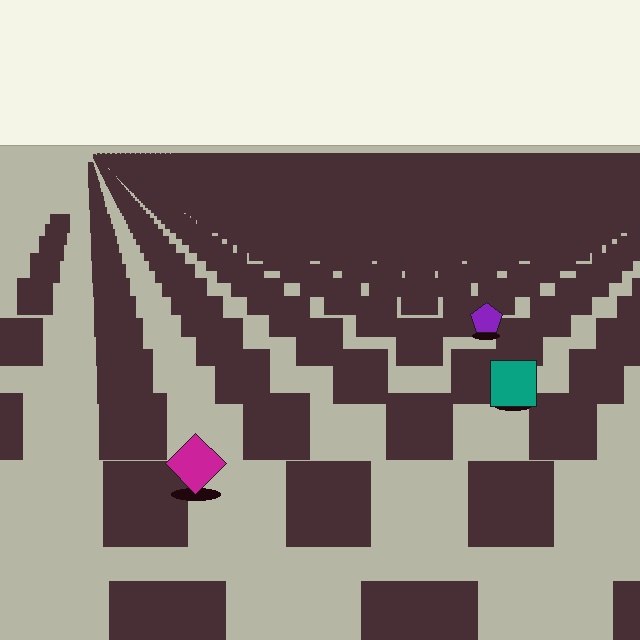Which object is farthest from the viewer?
The purple pentagon is farthest from the viewer. It appears smaller and the ground texture around it is denser.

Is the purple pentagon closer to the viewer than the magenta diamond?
No. The magenta diamond is closer — you can tell from the texture gradient: the ground texture is coarser near it.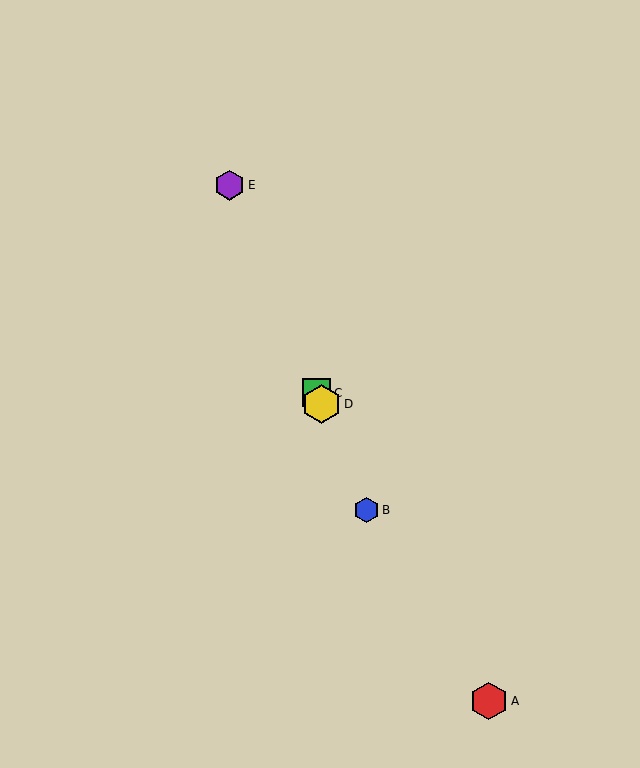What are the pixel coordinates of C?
Object C is at (317, 393).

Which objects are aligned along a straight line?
Objects B, C, D, E are aligned along a straight line.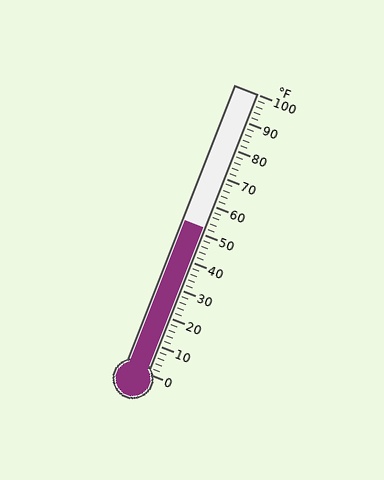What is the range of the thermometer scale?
The thermometer scale ranges from 0°F to 100°F.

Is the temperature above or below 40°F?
The temperature is above 40°F.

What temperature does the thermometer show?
The thermometer shows approximately 52°F.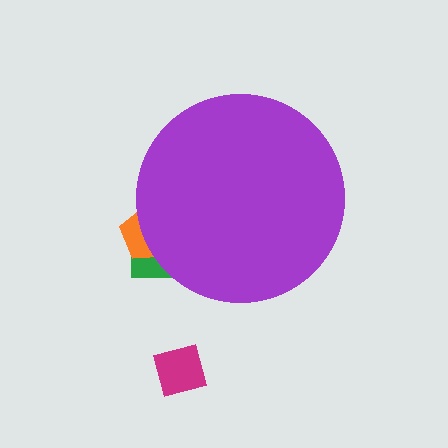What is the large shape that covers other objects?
A purple circle.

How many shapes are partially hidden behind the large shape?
2 shapes are partially hidden.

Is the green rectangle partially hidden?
Yes, the green rectangle is partially hidden behind the purple circle.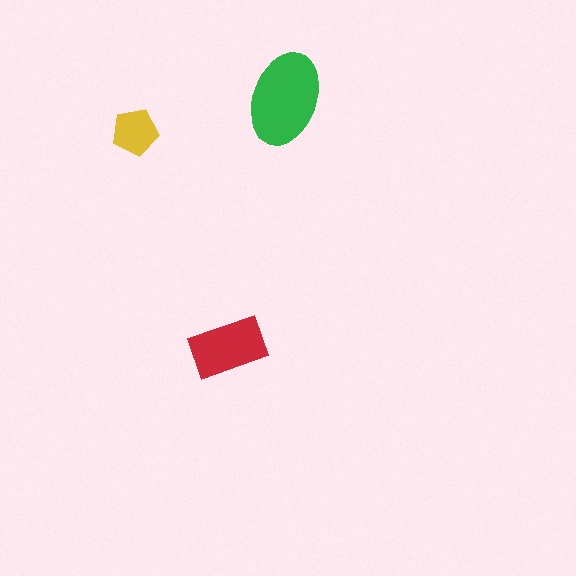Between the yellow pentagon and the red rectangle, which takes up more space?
The red rectangle.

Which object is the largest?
The green ellipse.